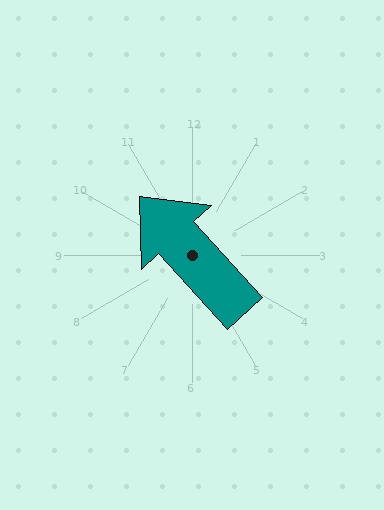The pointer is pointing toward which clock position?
Roughly 11 o'clock.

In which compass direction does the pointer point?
Northwest.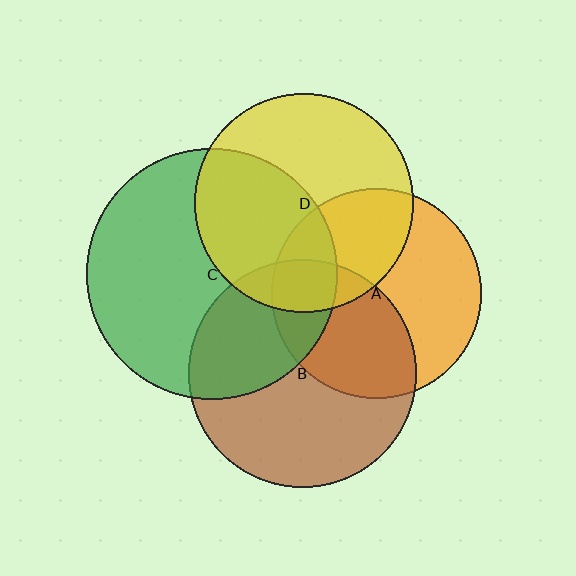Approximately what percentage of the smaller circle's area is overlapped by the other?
Approximately 15%.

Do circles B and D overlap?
Yes.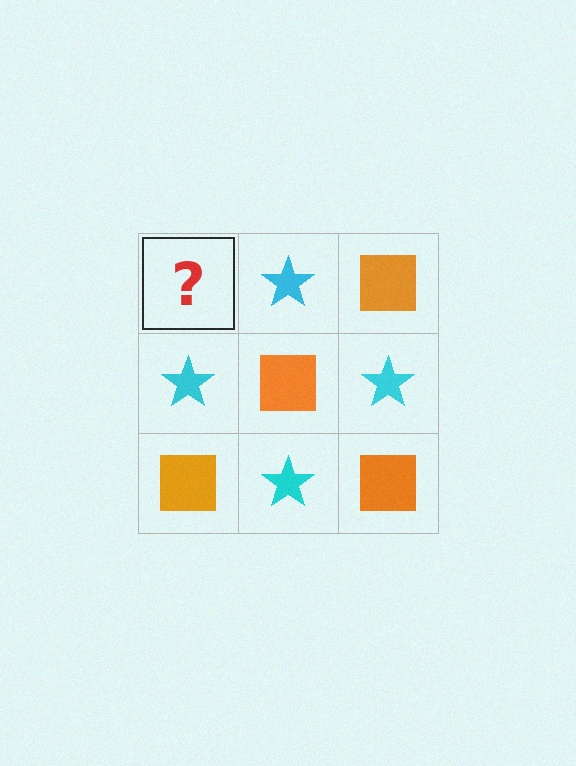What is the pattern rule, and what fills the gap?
The rule is that it alternates orange square and cyan star in a checkerboard pattern. The gap should be filled with an orange square.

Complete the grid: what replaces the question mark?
The question mark should be replaced with an orange square.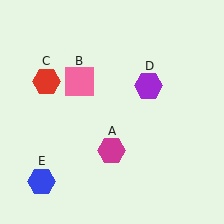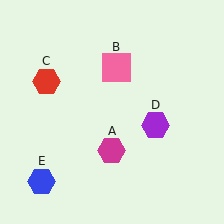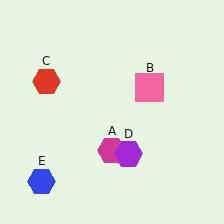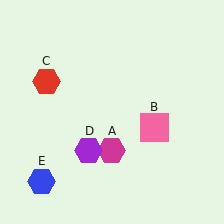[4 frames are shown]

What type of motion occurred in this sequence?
The pink square (object B), purple hexagon (object D) rotated clockwise around the center of the scene.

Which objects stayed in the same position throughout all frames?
Magenta hexagon (object A) and red hexagon (object C) and blue hexagon (object E) remained stationary.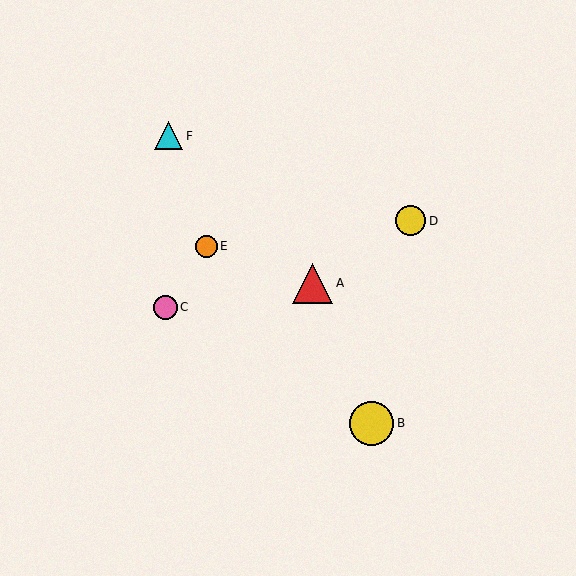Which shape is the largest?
The yellow circle (labeled B) is the largest.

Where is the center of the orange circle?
The center of the orange circle is at (206, 246).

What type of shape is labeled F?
Shape F is a cyan triangle.